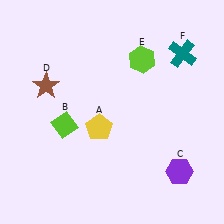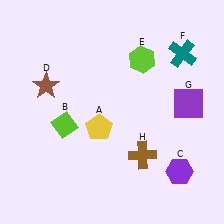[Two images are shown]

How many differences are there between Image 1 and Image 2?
There are 2 differences between the two images.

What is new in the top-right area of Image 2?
A purple square (G) was added in the top-right area of Image 2.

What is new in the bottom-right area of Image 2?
A brown cross (H) was added in the bottom-right area of Image 2.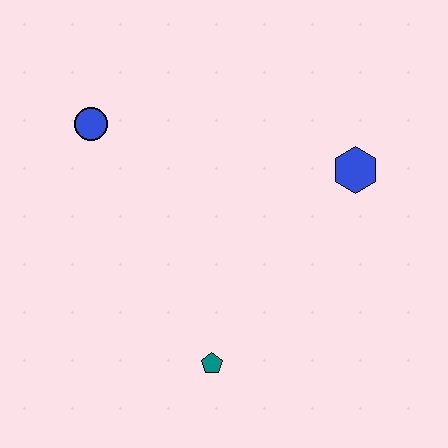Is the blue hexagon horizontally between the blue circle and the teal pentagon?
No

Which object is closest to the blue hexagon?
The teal pentagon is closest to the blue hexagon.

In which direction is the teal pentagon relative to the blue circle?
The teal pentagon is below the blue circle.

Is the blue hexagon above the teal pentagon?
Yes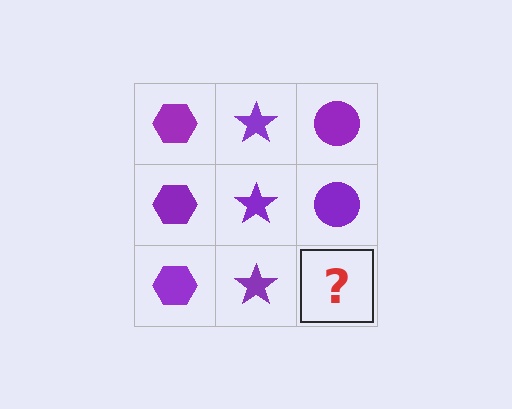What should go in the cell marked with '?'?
The missing cell should contain a purple circle.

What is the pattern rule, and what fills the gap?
The rule is that each column has a consistent shape. The gap should be filled with a purple circle.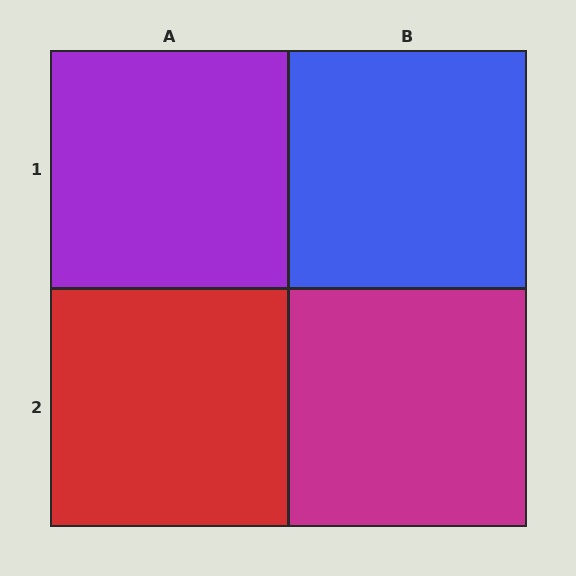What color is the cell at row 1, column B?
Blue.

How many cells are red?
1 cell is red.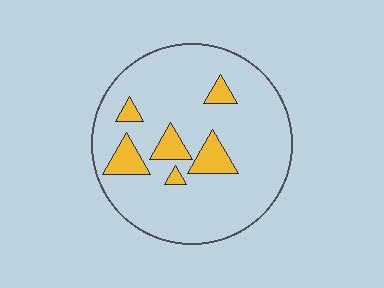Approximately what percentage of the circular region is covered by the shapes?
Approximately 15%.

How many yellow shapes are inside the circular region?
6.